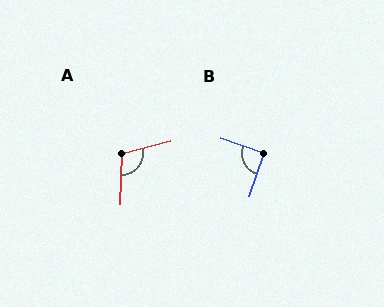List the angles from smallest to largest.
B (92°), A (105°).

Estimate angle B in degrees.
Approximately 92 degrees.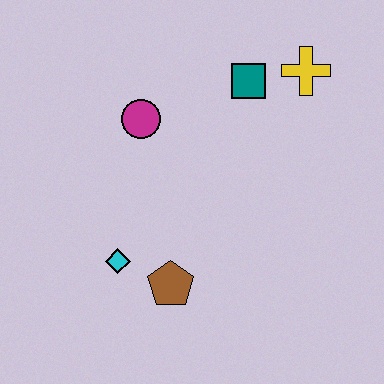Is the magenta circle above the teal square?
No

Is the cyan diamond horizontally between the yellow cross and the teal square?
No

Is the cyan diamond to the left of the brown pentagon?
Yes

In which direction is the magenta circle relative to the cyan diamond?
The magenta circle is above the cyan diamond.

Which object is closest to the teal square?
The yellow cross is closest to the teal square.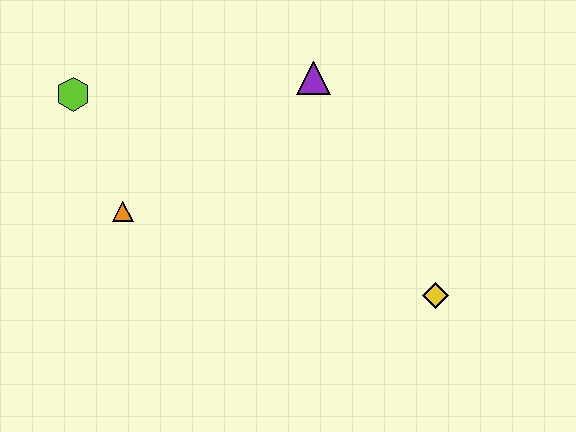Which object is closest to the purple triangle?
The orange triangle is closest to the purple triangle.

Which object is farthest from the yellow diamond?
The lime hexagon is farthest from the yellow diamond.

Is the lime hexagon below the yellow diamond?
No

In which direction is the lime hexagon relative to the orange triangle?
The lime hexagon is above the orange triangle.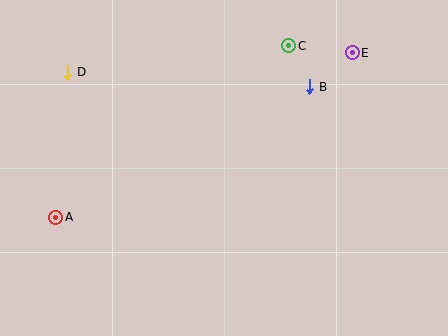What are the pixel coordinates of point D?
Point D is at (68, 72).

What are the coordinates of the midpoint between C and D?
The midpoint between C and D is at (178, 59).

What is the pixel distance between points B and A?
The distance between B and A is 285 pixels.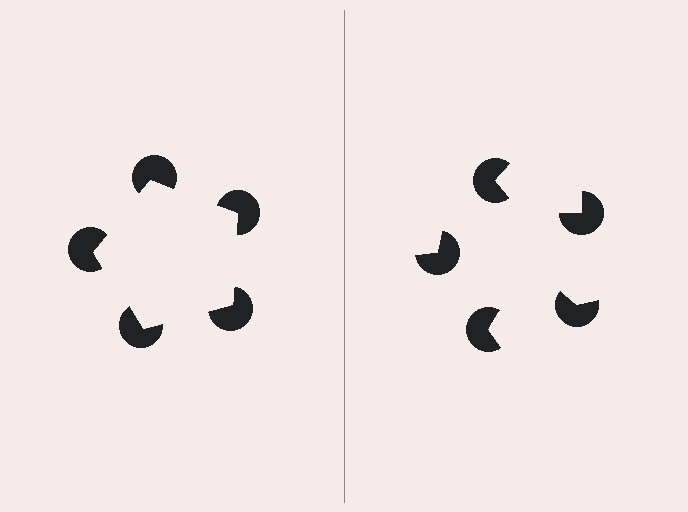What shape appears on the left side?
An illusory pentagon.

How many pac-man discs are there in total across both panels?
10 — 5 on each side.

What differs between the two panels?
The pac-man discs are positioned identically on both sides; only the wedge orientations differ. On the left they align to a pentagon; on the right they are misaligned.